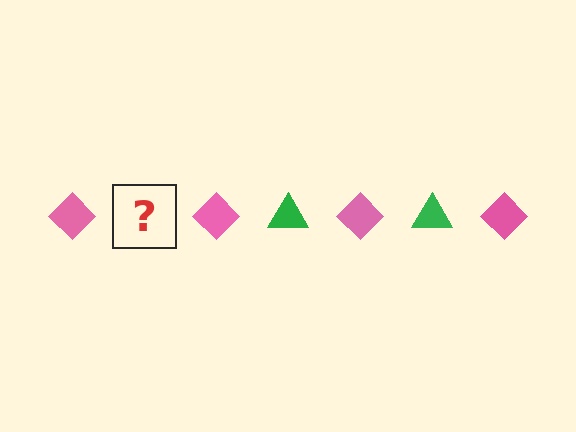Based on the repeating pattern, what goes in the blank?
The blank should be a green triangle.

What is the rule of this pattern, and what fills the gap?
The rule is that the pattern alternates between pink diamond and green triangle. The gap should be filled with a green triangle.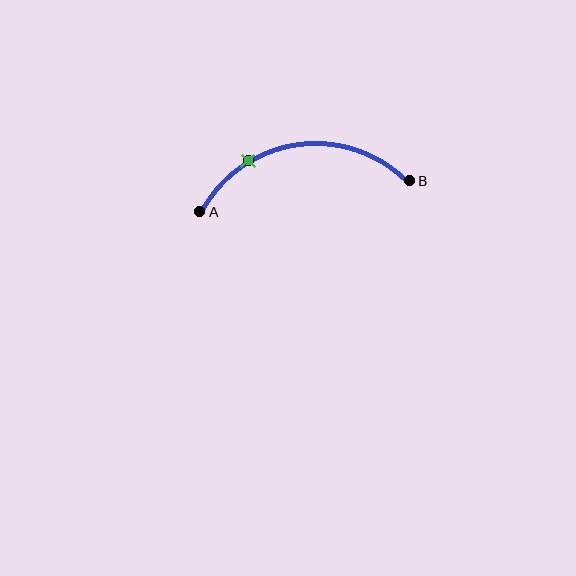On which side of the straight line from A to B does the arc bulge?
The arc bulges above the straight line connecting A and B.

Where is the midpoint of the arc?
The arc midpoint is the point on the curve farthest from the straight line joining A and B. It sits above that line.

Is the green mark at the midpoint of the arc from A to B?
No. The green mark lies on the arc but is closer to endpoint A. The arc midpoint would be at the point on the curve equidistant along the arc from both A and B.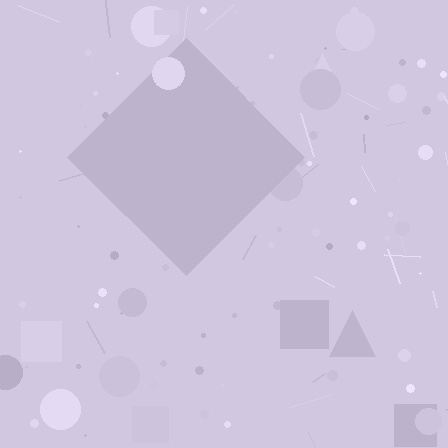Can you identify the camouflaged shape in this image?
The camouflaged shape is a diamond.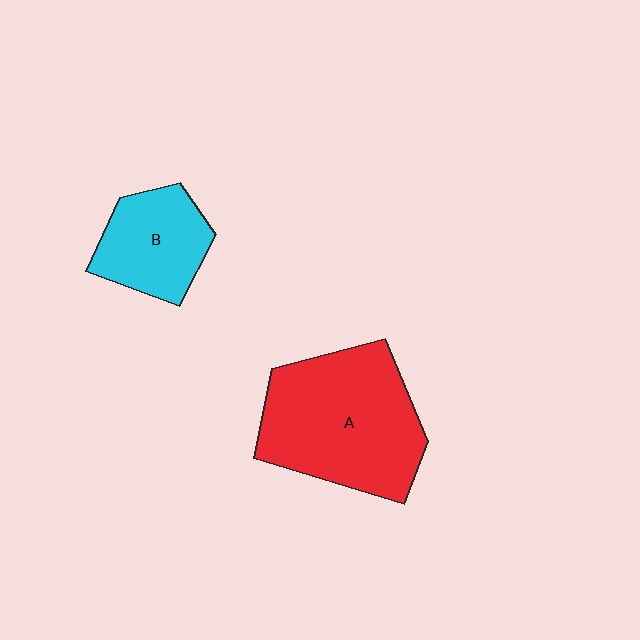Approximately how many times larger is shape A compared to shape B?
Approximately 2.0 times.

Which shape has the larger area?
Shape A (red).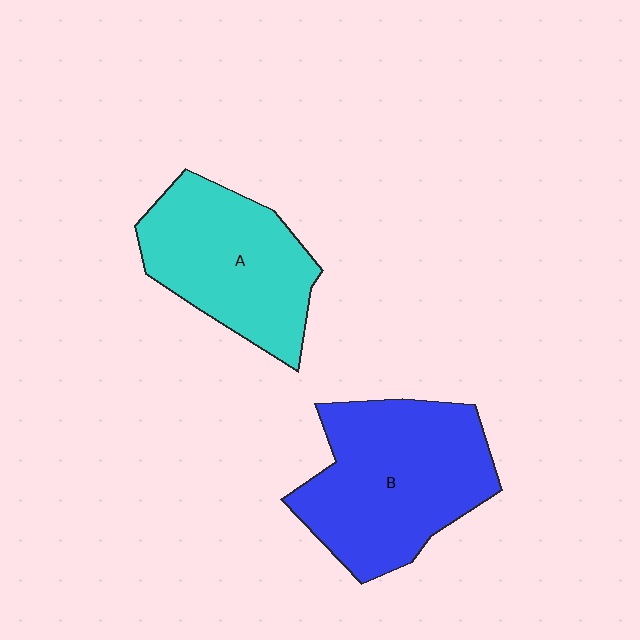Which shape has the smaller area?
Shape A (cyan).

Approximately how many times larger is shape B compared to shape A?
Approximately 1.2 times.